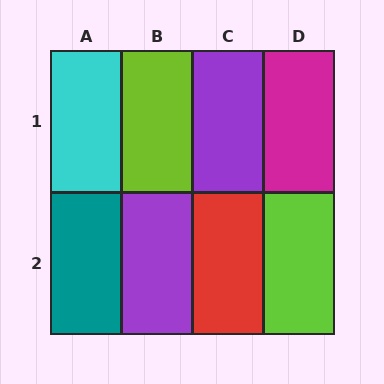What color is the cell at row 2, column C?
Red.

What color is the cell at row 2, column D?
Lime.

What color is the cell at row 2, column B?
Purple.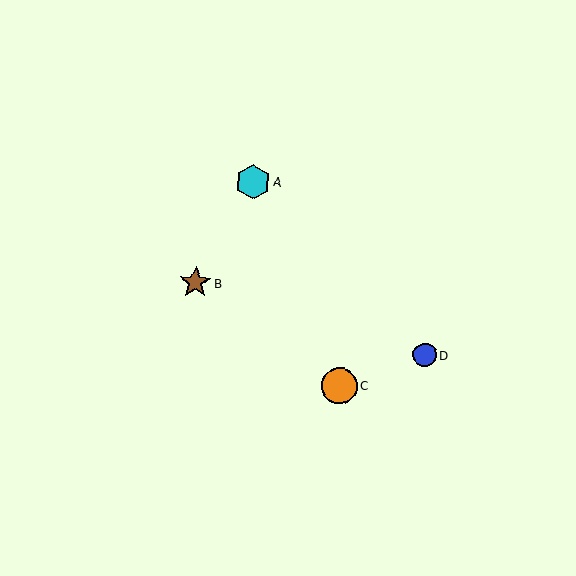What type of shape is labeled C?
Shape C is an orange circle.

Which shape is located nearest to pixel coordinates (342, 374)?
The orange circle (labeled C) at (339, 386) is nearest to that location.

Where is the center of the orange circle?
The center of the orange circle is at (339, 386).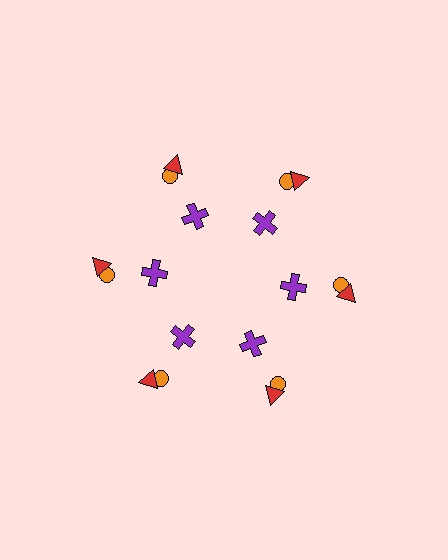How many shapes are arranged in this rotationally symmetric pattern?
There are 18 shapes, arranged in 6 groups of 3.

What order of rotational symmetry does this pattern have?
This pattern has 6-fold rotational symmetry.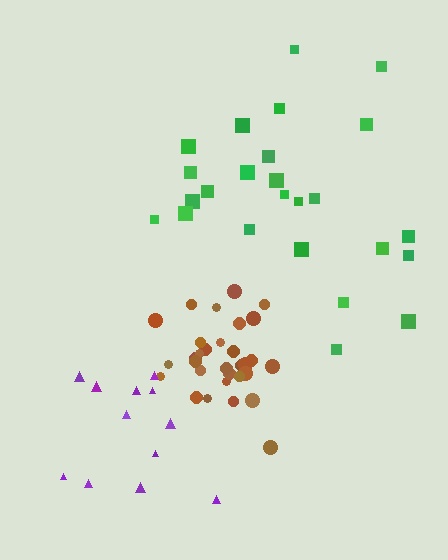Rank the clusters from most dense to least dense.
brown, green, purple.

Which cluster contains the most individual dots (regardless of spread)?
Brown (31).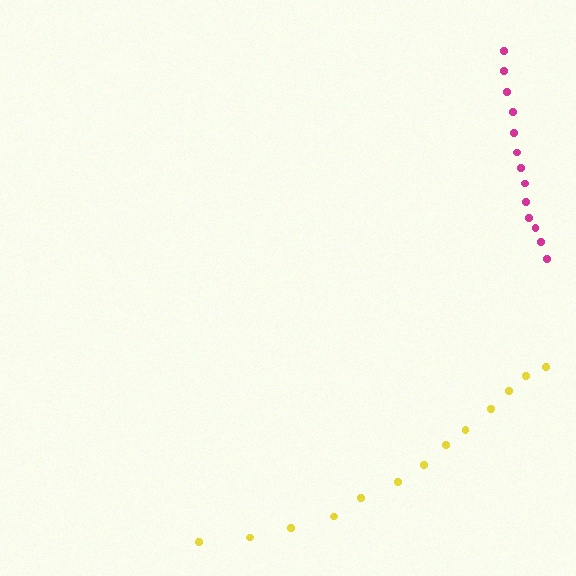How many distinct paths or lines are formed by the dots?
There are 2 distinct paths.